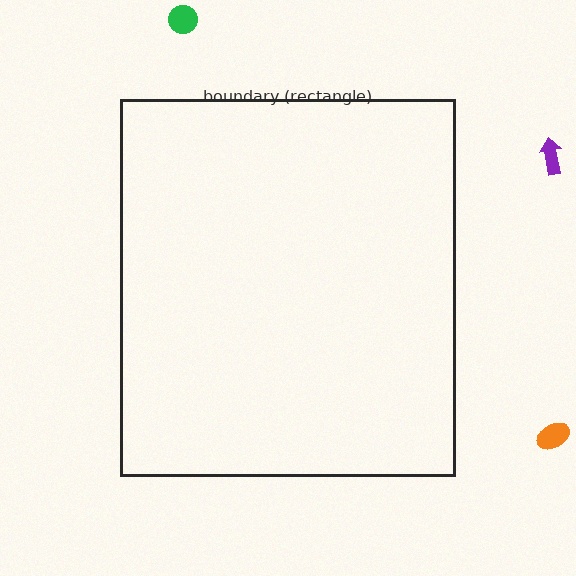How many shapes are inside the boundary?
0 inside, 3 outside.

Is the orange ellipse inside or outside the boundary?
Outside.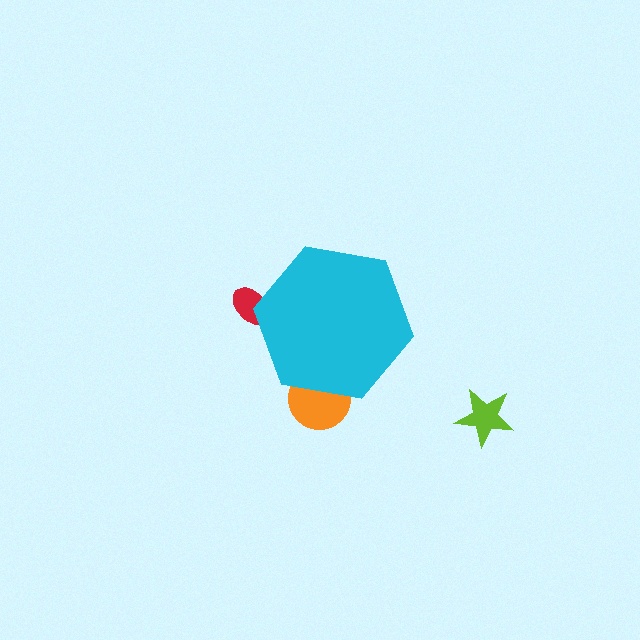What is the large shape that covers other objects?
A cyan hexagon.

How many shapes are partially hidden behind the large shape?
3 shapes are partially hidden.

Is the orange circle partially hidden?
Yes, the orange circle is partially hidden behind the cyan hexagon.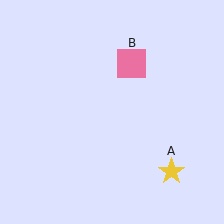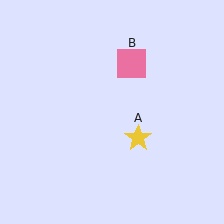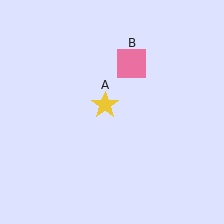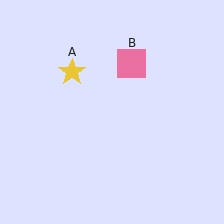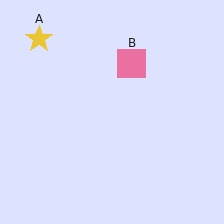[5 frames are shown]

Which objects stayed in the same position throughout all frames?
Pink square (object B) remained stationary.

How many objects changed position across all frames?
1 object changed position: yellow star (object A).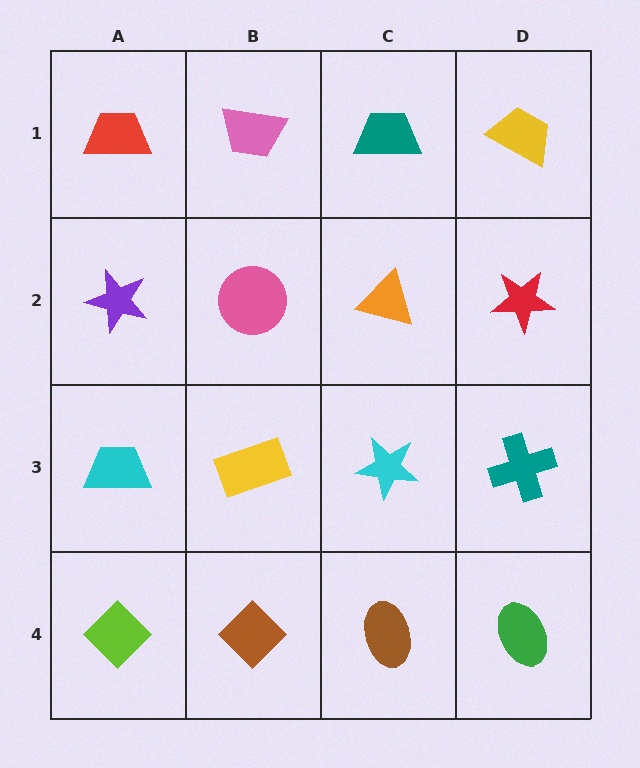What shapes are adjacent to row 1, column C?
An orange triangle (row 2, column C), a pink trapezoid (row 1, column B), a yellow trapezoid (row 1, column D).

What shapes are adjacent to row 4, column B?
A yellow rectangle (row 3, column B), a lime diamond (row 4, column A), a brown ellipse (row 4, column C).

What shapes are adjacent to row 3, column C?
An orange triangle (row 2, column C), a brown ellipse (row 4, column C), a yellow rectangle (row 3, column B), a teal cross (row 3, column D).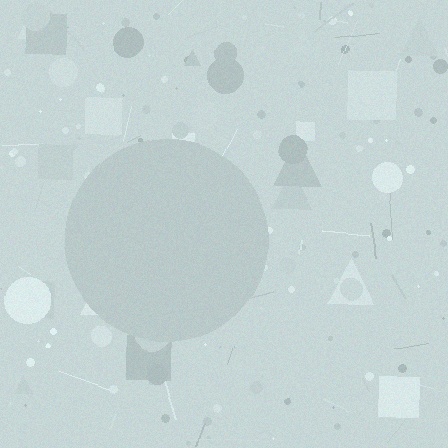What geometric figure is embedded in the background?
A circle is embedded in the background.